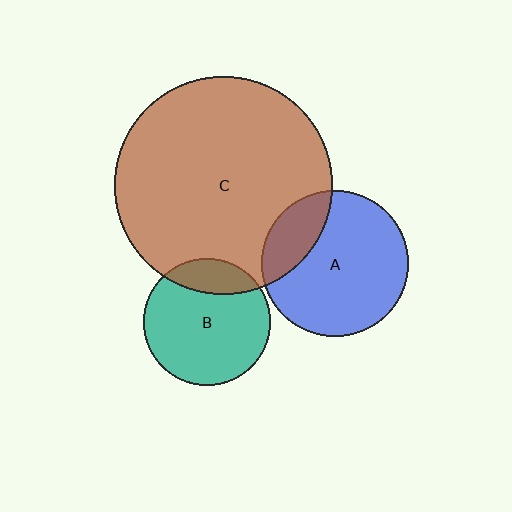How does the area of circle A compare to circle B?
Approximately 1.3 times.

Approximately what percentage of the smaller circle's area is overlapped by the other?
Approximately 20%.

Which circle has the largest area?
Circle C (brown).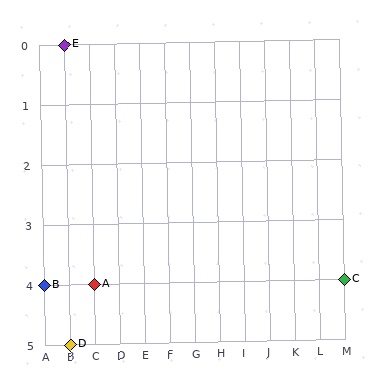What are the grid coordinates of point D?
Point D is at grid coordinates (B, 5).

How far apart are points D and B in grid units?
Points D and B are 1 column and 1 row apart (about 1.4 grid units diagonally).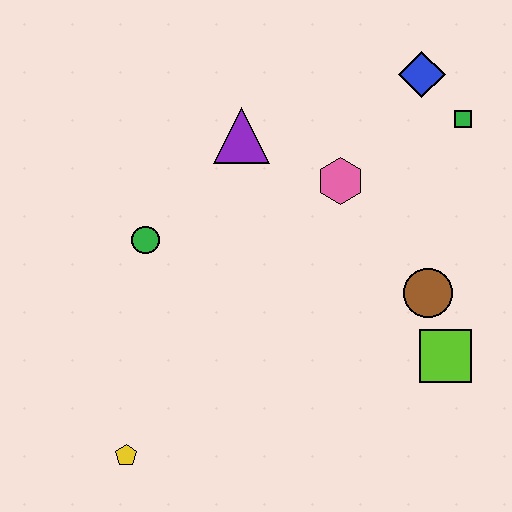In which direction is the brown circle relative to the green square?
The brown circle is below the green square.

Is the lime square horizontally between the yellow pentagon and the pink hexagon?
No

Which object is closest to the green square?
The blue diamond is closest to the green square.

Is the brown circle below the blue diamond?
Yes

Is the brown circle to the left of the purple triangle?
No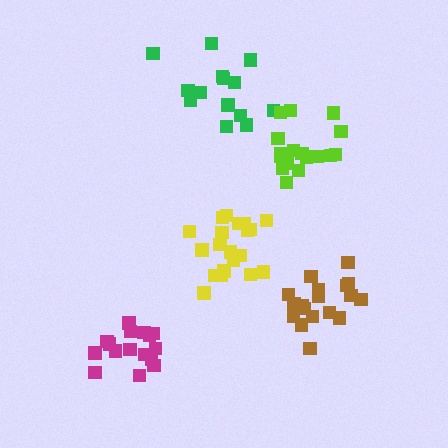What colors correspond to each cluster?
The clusters are colored: magenta, yellow, brown, green, lime.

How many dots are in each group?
Group 1: 17 dots, Group 2: 20 dots, Group 3: 18 dots, Group 4: 14 dots, Group 5: 17 dots (86 total).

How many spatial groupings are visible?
There are 5 spatial groupings.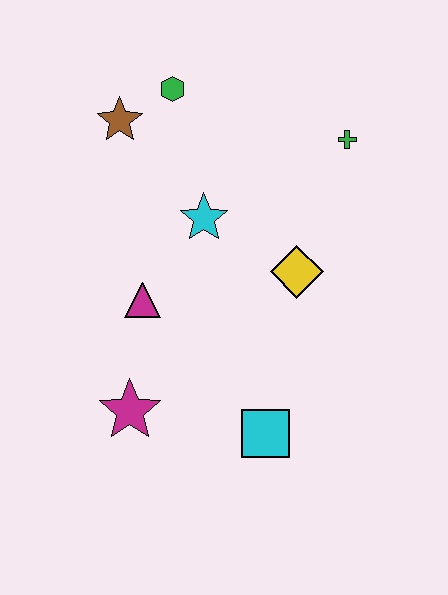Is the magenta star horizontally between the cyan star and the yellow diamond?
No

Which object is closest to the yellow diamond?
The cyan star is closest to the yellow diamond.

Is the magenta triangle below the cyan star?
Yes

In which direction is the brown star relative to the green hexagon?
The brown star is to the left of the green hexagon.